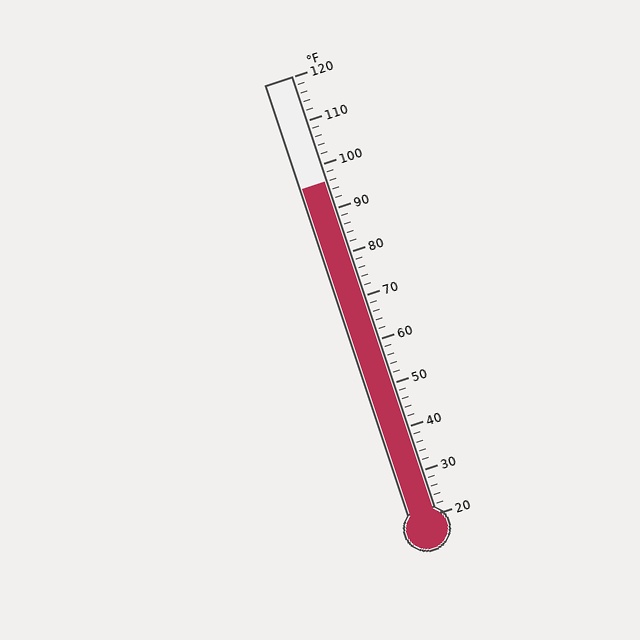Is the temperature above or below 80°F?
The temperature is above 80°F.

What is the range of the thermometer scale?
The thermometer scale ranges from 20°F to 120°F.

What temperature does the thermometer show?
The thermometer shows approximately 96°F.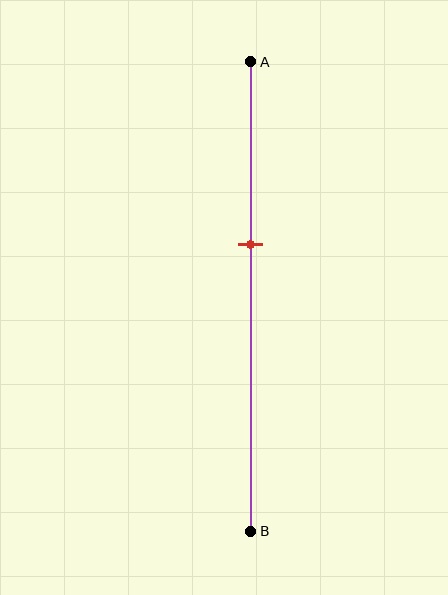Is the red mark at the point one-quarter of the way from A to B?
No, the mark is at about 40% from A, not at the 25% one-quarter point.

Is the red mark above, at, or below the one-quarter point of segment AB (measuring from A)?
The red mark is below the one-quarter point of segment AB.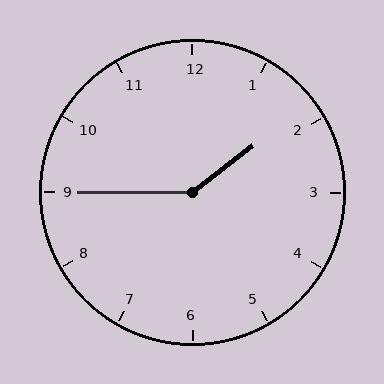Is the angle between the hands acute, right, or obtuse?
It is obtuse.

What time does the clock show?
1:45.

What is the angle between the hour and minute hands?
Approximately 142 degrees.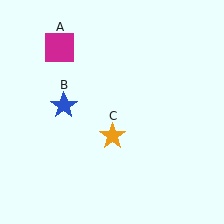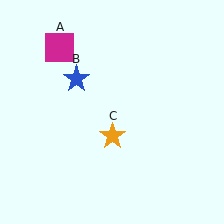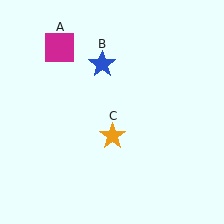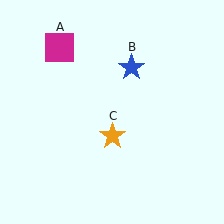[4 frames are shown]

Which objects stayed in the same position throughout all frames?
Magenta square (object A) and orange star (object C) remained stationary.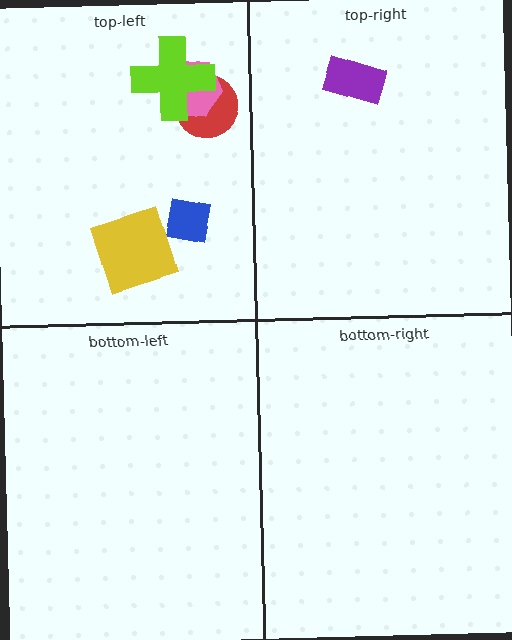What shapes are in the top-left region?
The red circle, the pink hexagon, the blue square, the lime cross, the yellow square.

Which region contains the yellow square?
The top-left region.